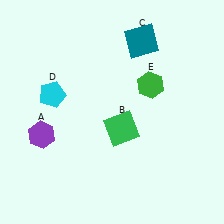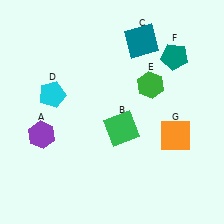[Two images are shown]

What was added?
A teal pentagon (F), an orange square (G) were added in Image 2.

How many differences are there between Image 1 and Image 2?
There are 2 differences between the two images.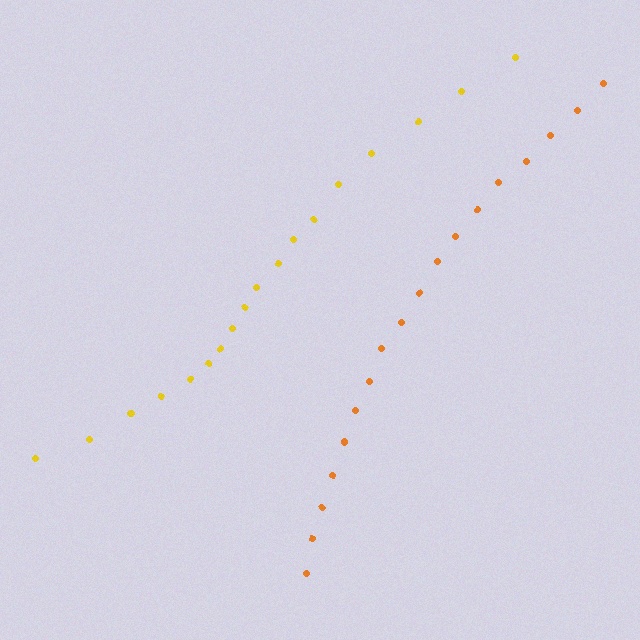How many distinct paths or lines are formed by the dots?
There are 2 distinct paths.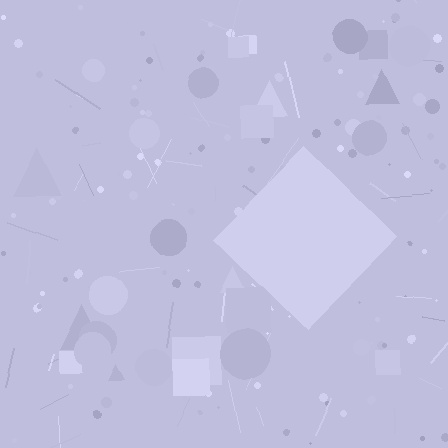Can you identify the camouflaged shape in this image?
The camouflaged shape is a diamond.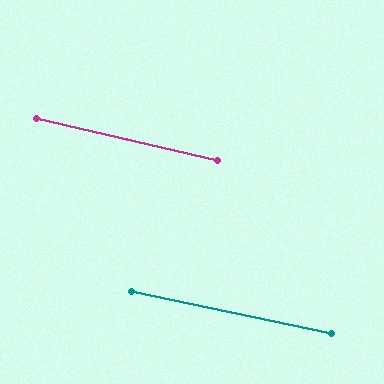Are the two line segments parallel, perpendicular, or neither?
Parallel — their directions differ by only 1.3°.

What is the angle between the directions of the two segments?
Approximately 1 degree.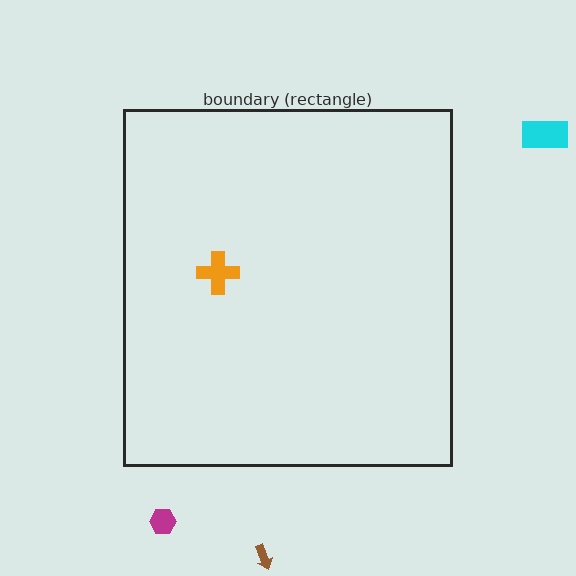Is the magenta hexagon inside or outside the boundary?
Outside.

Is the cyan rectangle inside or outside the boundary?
Outside.